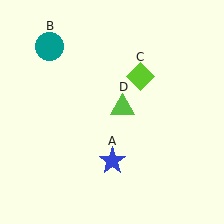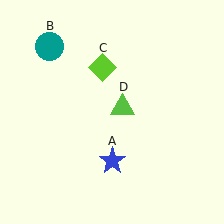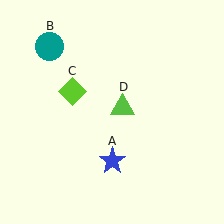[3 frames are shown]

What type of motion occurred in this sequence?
The lime diamond (object C) rotated counterclockwise around the center of the scene.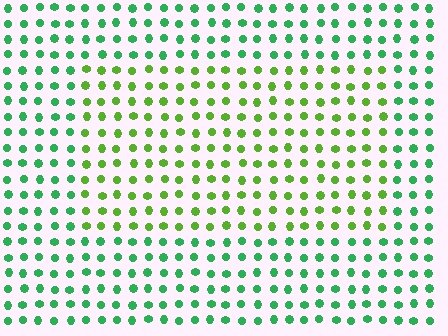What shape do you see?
I see a rectangle.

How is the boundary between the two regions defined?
The boundary is defined purely by a slight shift in hue (about 38 degrees). Spacing, size, and orientation are identical on both sides.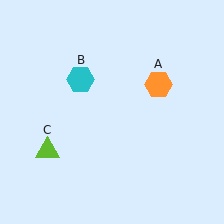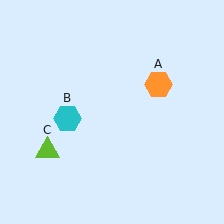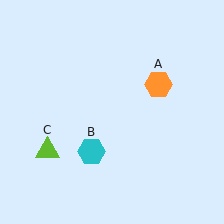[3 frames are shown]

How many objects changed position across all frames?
1 object changed position: cyan hexagon (object B).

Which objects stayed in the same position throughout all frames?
Orange hexagon (object A) and lime triangle (object C) remained stationary.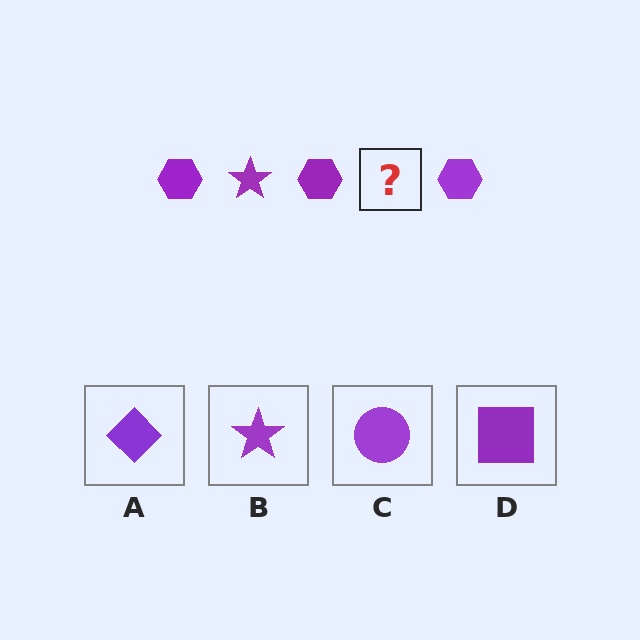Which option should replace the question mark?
Option B.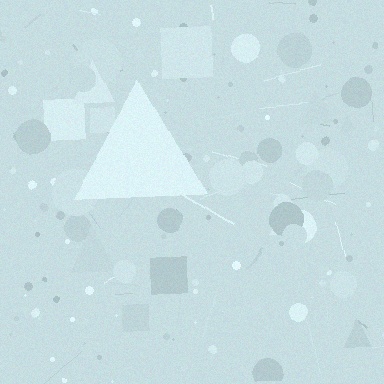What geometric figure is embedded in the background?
A triangle is embedded in the background.